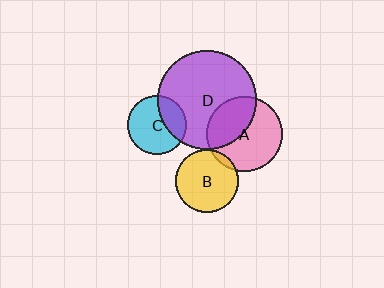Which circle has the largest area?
Circle D (purple).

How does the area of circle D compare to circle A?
Approximately 1.7 times.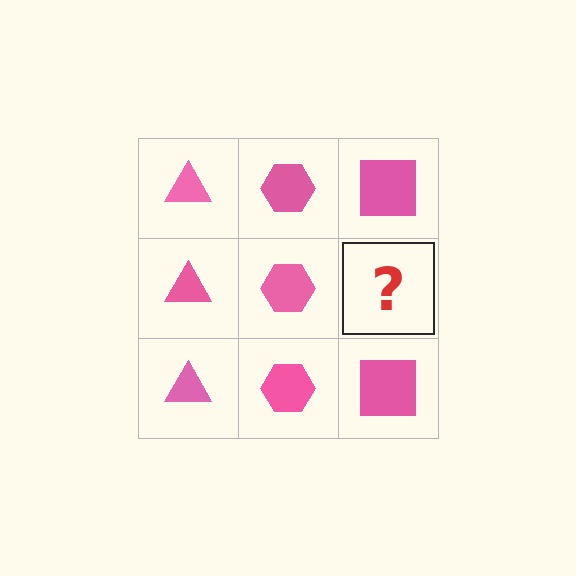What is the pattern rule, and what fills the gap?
The rule is that each column has a consistent shape. The gap should be filled with a pink square.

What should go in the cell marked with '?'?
The missing cell should contain a pink square.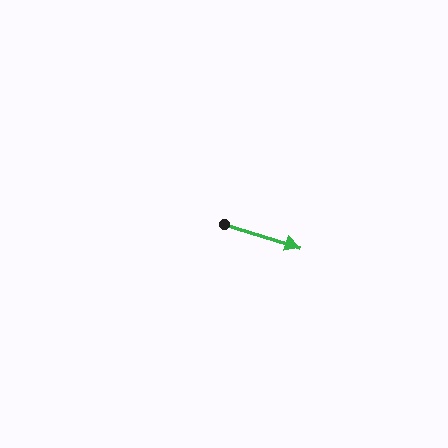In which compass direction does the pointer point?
East.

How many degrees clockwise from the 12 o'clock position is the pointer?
Approximately 107 degrees.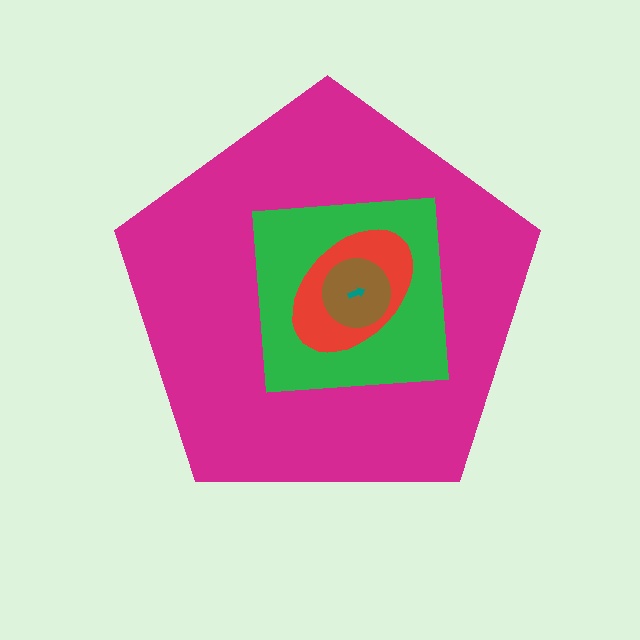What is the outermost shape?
The magenta pentagon.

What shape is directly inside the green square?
The red ellipse.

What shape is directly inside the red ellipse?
The brown circle.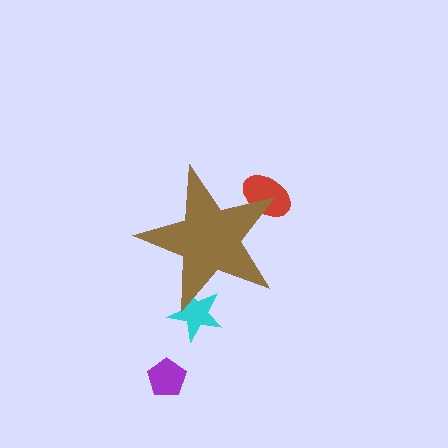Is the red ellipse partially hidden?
Yes, the red ellipse is partially hidden behind the brown star.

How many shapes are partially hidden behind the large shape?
2 shapes are partially hidden.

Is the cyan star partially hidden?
Yes, the cyan star is partially hidden behind the brown star.